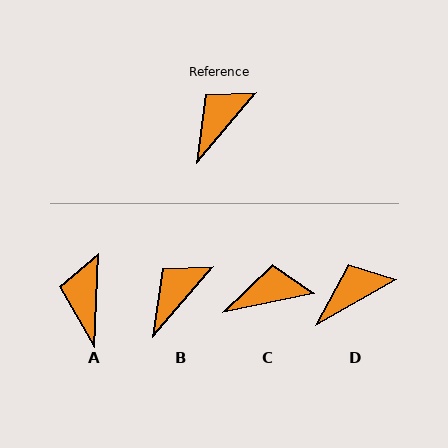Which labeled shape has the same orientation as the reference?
B.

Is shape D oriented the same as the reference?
No, it is off by about 21 degrees.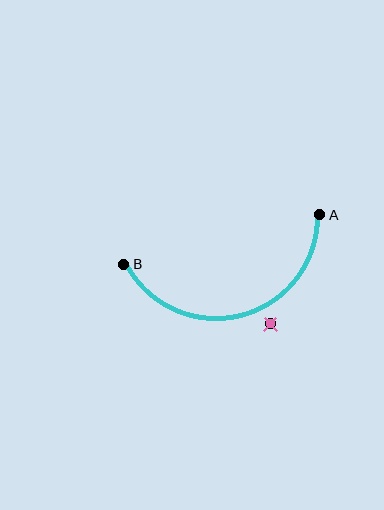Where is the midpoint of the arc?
The arc midpoint is the point on the curve farthest from the straight line joining A and B. It sits below that line.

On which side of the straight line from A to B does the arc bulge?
The arc bulges below the straight line connecting A and B.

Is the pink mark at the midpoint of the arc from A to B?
No — the pink mark does not lie on the arc at all. It sits slightly outside the curve.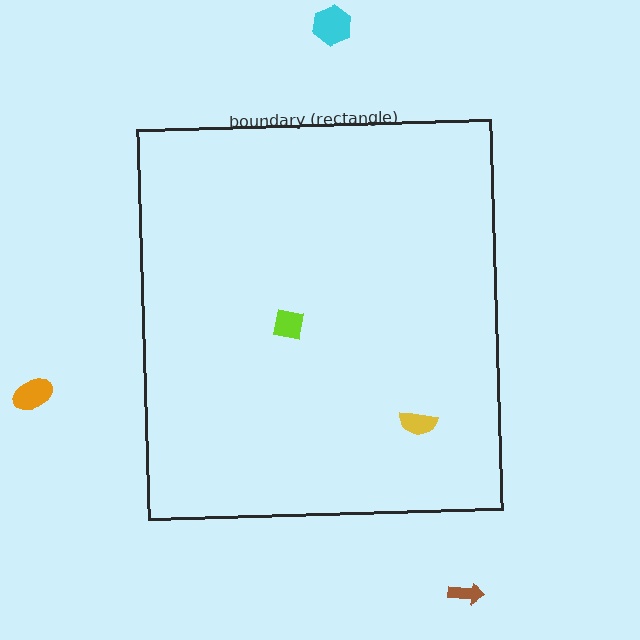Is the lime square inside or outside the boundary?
Inside.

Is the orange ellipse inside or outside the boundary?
Outside.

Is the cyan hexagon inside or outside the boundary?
Outside.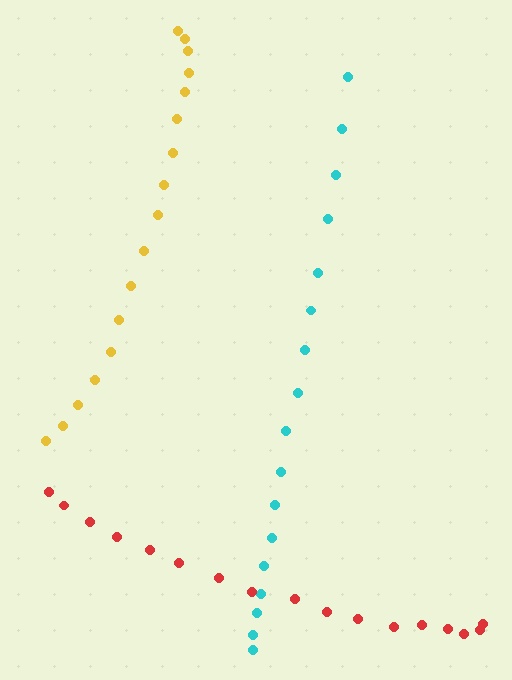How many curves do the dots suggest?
There are 3 distinct paths.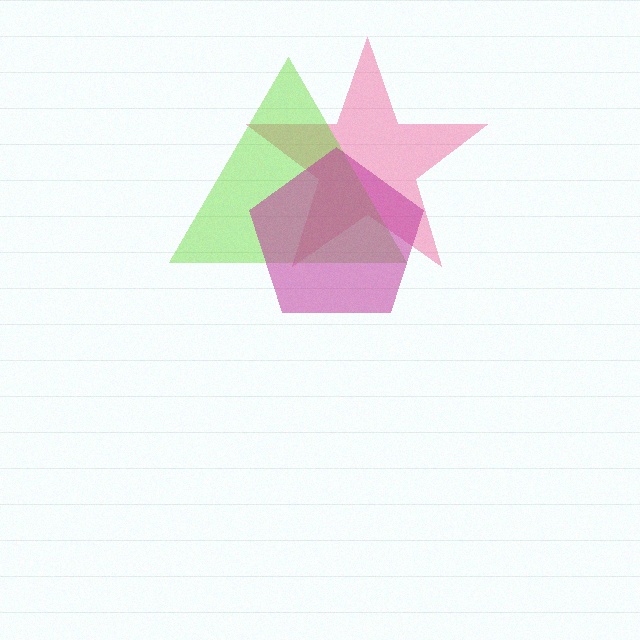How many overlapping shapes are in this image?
There are 3 overlapping shapes in the image.